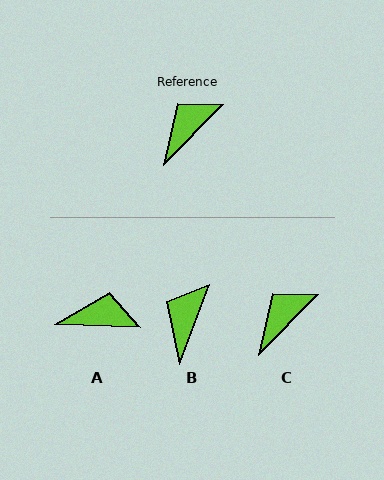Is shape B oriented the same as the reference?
No, it is off by about 24 degrees.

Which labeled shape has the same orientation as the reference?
C.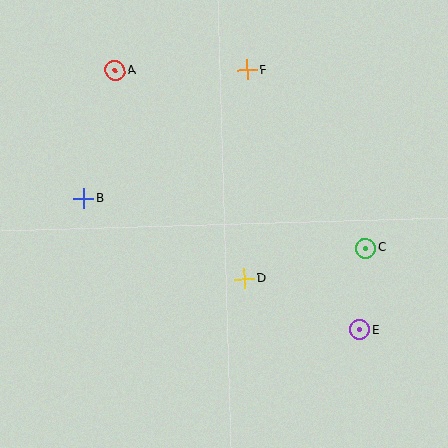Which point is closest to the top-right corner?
Point F is closest to the top-right corner.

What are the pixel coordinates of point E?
Point E is at (360, 330).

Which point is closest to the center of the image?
Point D at (244, 279) is closest to the center.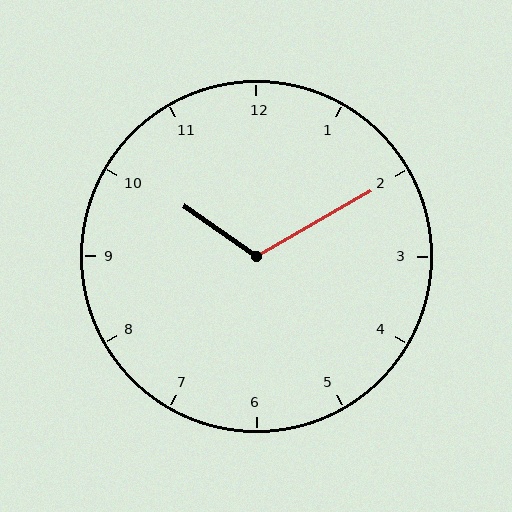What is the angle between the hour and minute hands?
Approximately 115 degrees.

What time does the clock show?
10:10.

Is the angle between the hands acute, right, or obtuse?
It is obtuse.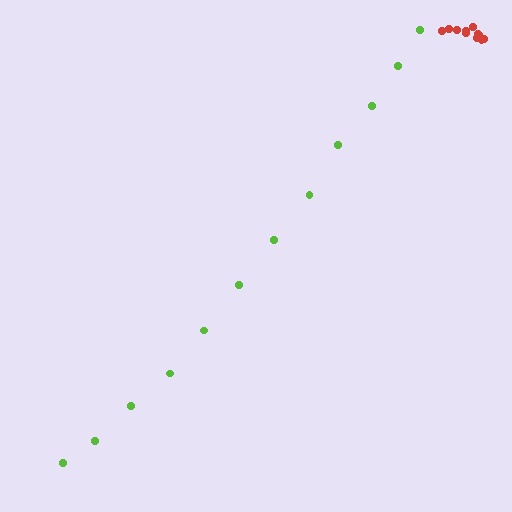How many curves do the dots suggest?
There are 2 distinct paths.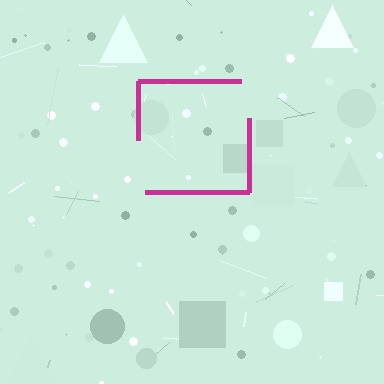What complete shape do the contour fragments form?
The contour fragments form a square.